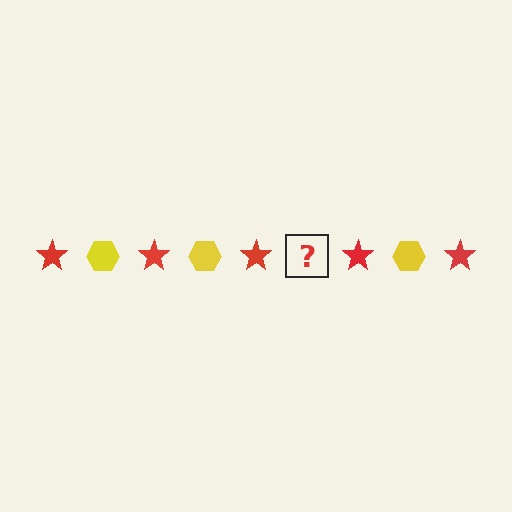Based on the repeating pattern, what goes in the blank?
The blank should be a yellow hexagon.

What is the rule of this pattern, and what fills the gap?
The rule is that the pattern alternates between red star and yellow hexagon. The gap should be filled with a yellow hexagon.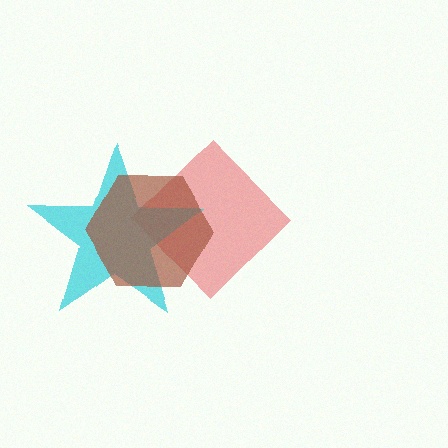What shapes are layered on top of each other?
The layered shapes are: a red diamond, a cyan star, a brown hexagon.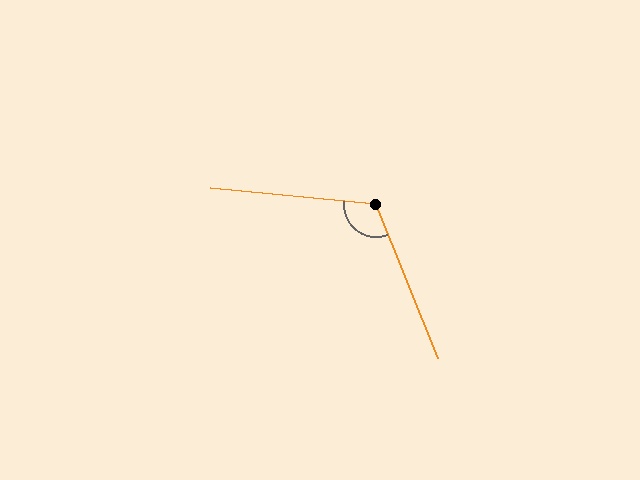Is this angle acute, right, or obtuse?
It is obtuse.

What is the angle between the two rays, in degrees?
Approximately 117 degrees.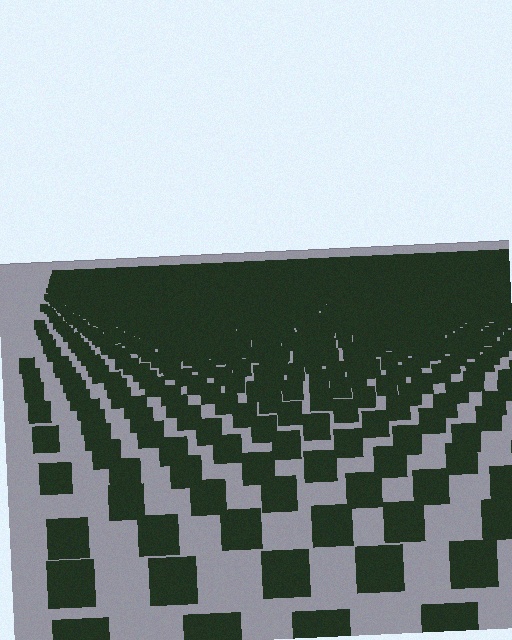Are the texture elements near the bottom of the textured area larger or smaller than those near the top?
Larger. Near the bottom, elements are closer to the viewer and appear at a bigger on-screen size.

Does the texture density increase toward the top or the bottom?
Density increases toward the top.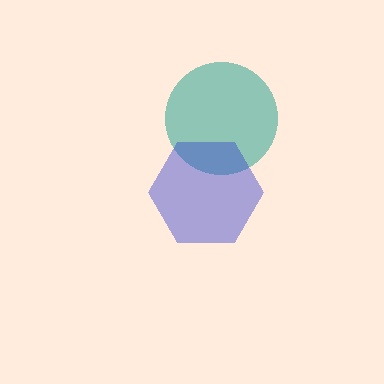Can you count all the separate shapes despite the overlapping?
Yes, there are 2 separate shapes.